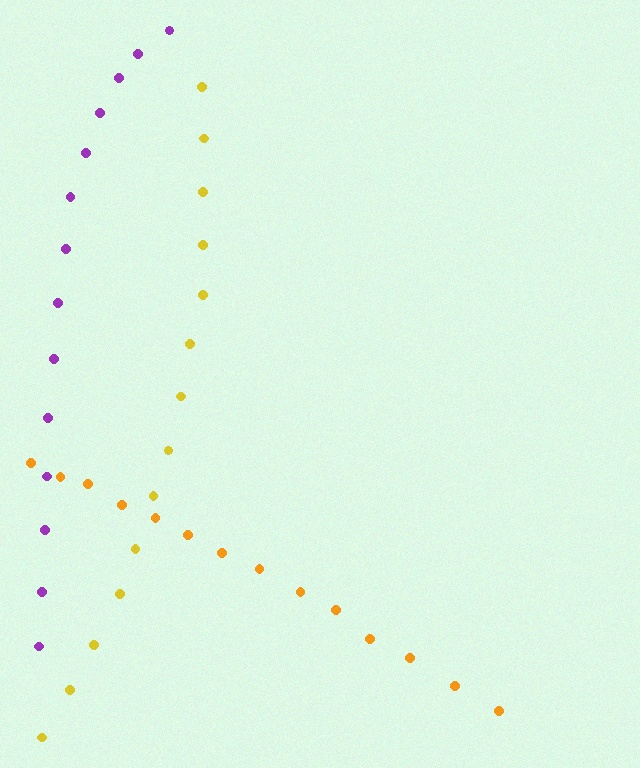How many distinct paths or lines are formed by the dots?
There are 3 distinct paths.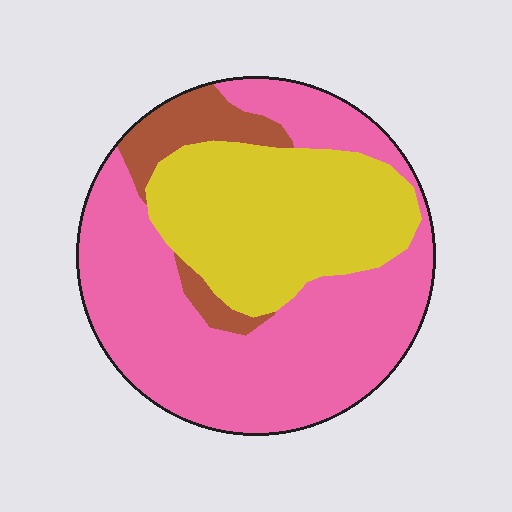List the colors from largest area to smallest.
From largest to smallest: pink, yellow, brown.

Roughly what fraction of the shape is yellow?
Yellow covers around 35% of the shape.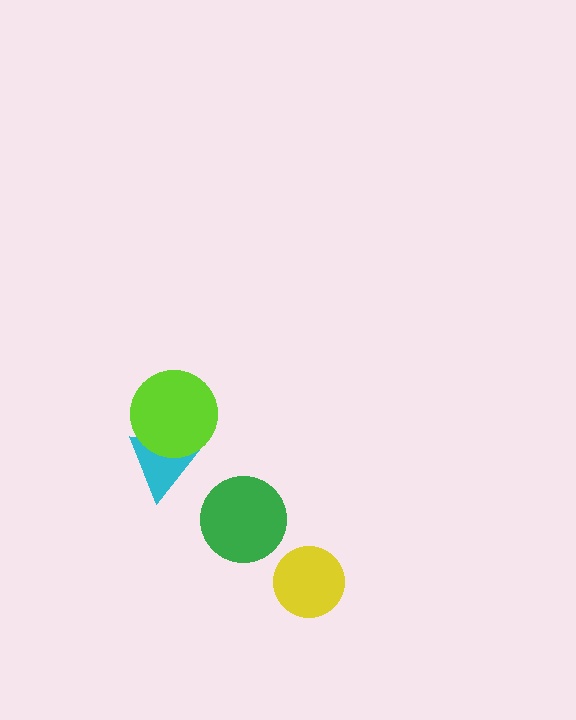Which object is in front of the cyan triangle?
The lime circle is in front of the cyan triangle.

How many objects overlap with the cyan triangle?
1 object overlaps with the cyan triangle.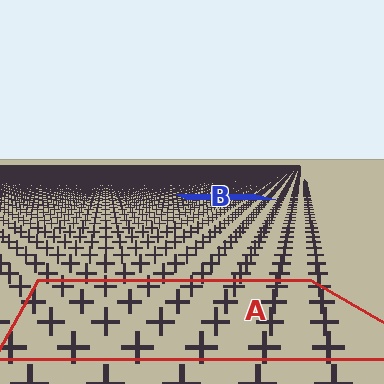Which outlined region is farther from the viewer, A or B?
Region B is farther from the viewer — the texture elements inside it appear smaller and more densely packed.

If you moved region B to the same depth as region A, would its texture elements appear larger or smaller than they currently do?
They would appear larger. At a closer depth, the same texture elements are projected at a bigger on-screen size.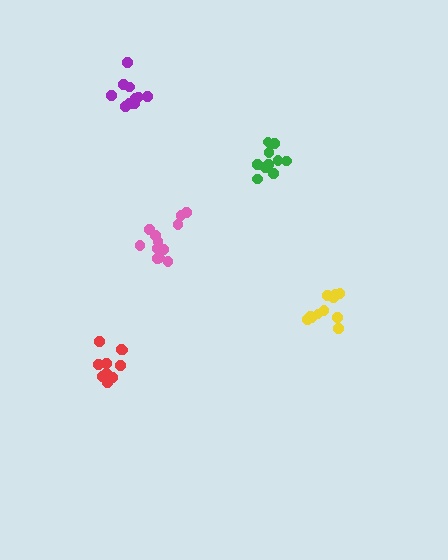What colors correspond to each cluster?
The clusters are colored: pink, green, purple, yellow, red.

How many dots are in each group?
Group 1: 12 dots, Group 2: 10 dots, Group 3: 10 dots, Group 4: 12 dots, Group 5: 10 dots (54 total).